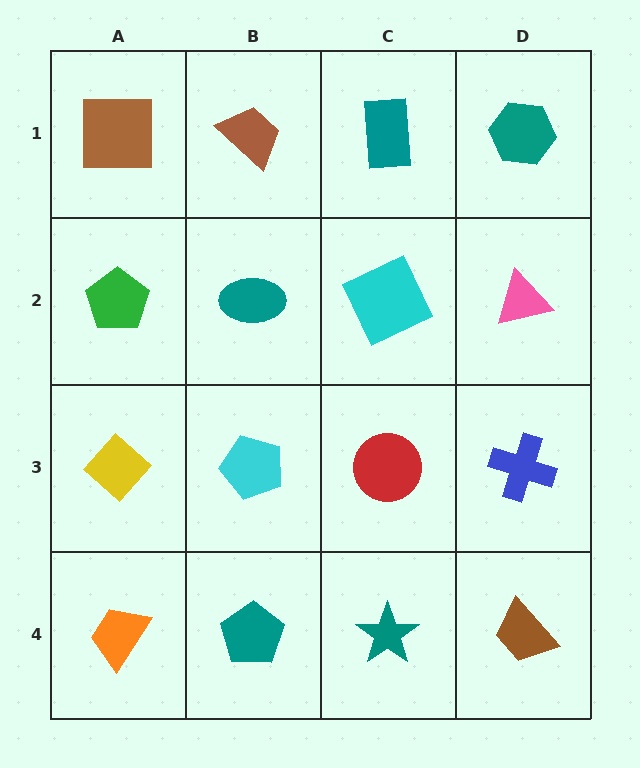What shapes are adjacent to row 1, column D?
A pink triangle (row 2, column D), a teal rectangle (row 1, column C).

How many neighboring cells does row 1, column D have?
2.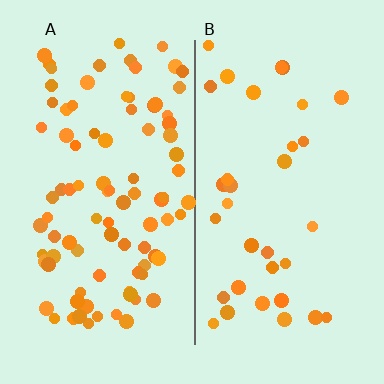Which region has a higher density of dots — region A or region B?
A (the left).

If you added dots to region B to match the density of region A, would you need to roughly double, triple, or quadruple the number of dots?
Approximately triple.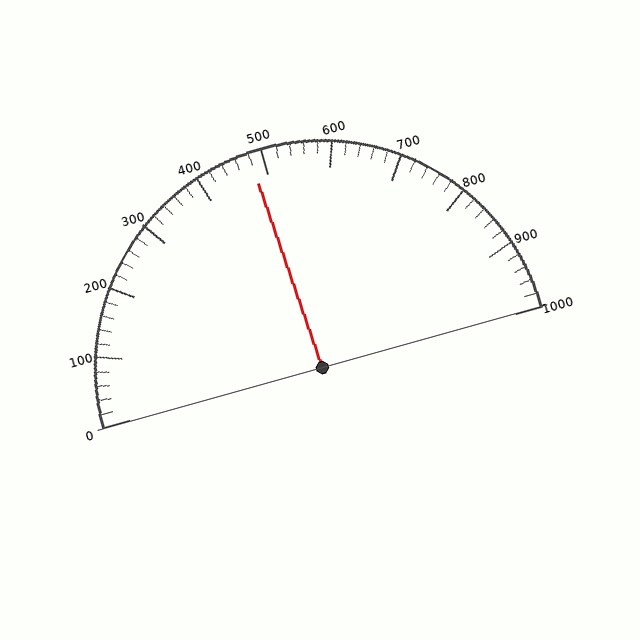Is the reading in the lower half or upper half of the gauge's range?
The reading is in the lower half of the range (0 to 1000).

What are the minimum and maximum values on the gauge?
The gauge ranges from 0 to 1000.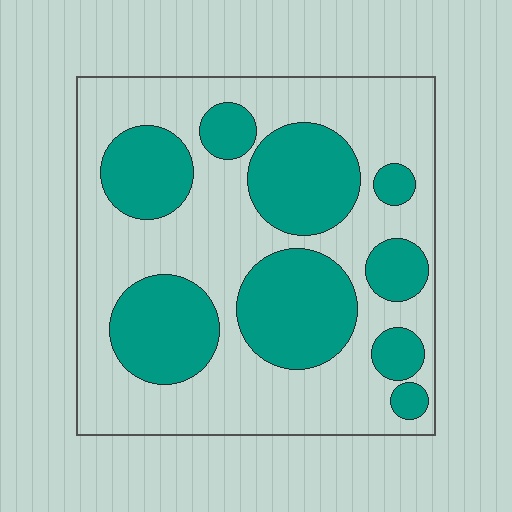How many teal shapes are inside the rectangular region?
9.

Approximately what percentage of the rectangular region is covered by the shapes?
Approximately 40%.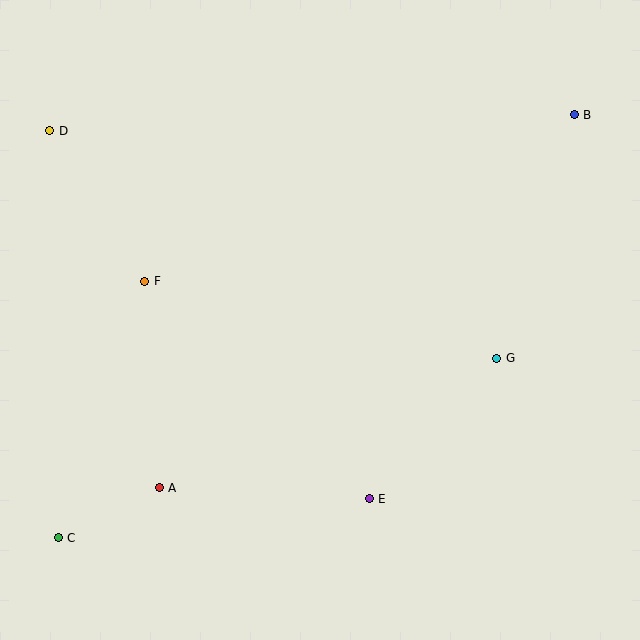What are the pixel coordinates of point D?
Point D is at (50, 131).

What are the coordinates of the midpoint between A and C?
The midpoint between A and C is at (109, 513).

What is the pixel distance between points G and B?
The distance between G and B is 256 pixels.